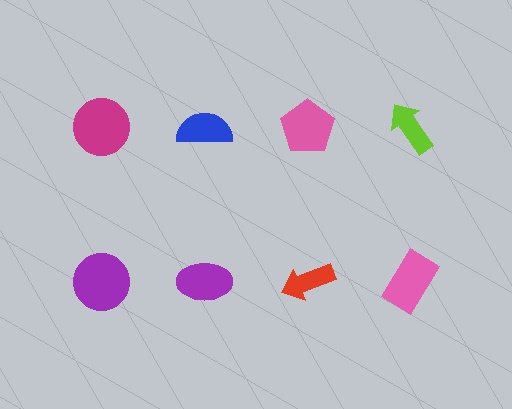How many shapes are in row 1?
4 shapes.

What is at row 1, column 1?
A magenta circle.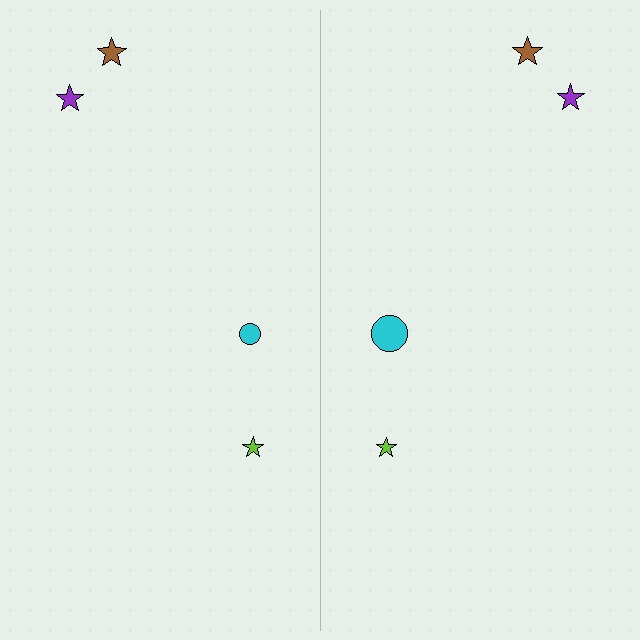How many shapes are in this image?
There are 8 shapes in this image.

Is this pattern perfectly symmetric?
No, the pattern is not perfectly symmetric. The cyan circle on the right side has a different size than its mirror counterpart.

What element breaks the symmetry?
The cyan circle on the right side has a different size than its mirror counterpart.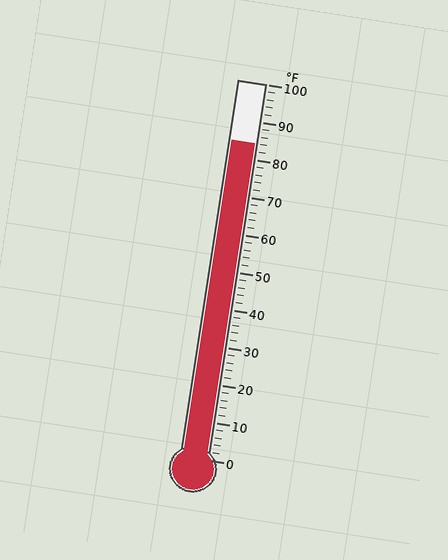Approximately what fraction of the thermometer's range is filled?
The thermometer is filled to approximately 85% of its range.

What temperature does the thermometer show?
The thermometer shows approximately 84°F.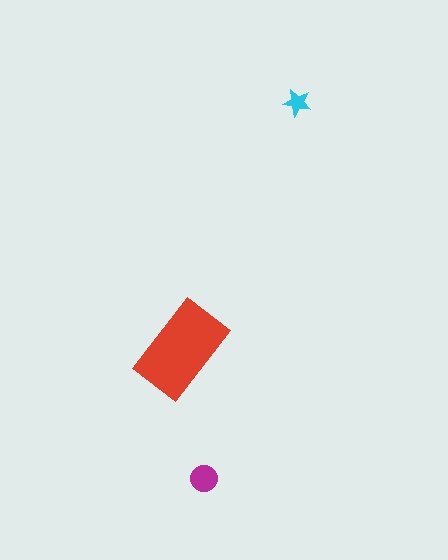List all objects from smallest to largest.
The cyan star, the magenta circle, the red rectangle.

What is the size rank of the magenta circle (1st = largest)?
2nd.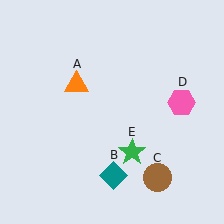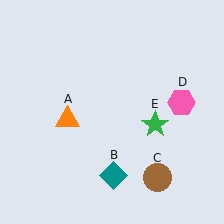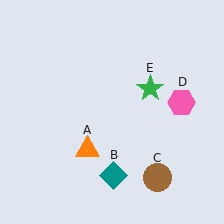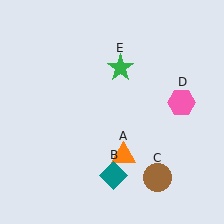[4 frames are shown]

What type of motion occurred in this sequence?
The orange triangle (object A), green star (object E) rotated counterclockwise around the center of the scene.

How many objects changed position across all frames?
2 objects changed position: orange triangle (object A), green star (object E).